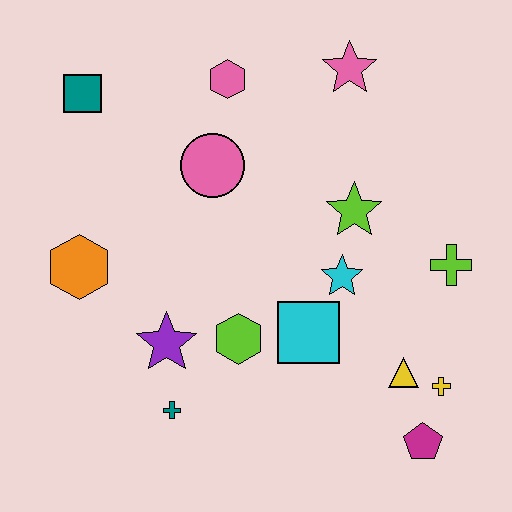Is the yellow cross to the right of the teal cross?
Yes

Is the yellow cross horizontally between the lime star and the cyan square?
No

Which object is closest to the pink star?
The pink hexagon is closest to the pink star.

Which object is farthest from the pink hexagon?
The magenta pentagon is farthest from the pink hexagon.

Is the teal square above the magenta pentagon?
Yes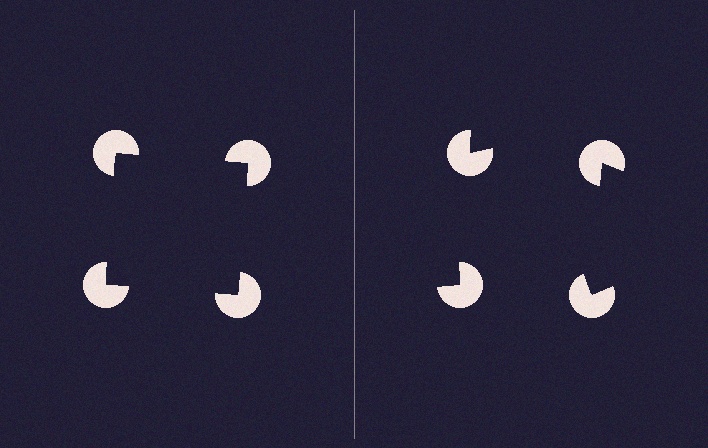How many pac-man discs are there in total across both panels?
8 — 4 on each side.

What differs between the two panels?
The pac-man discs are positioned identically on both sides; only the wedge orientations differ. On the left they align to a square; on the right they are misaligned.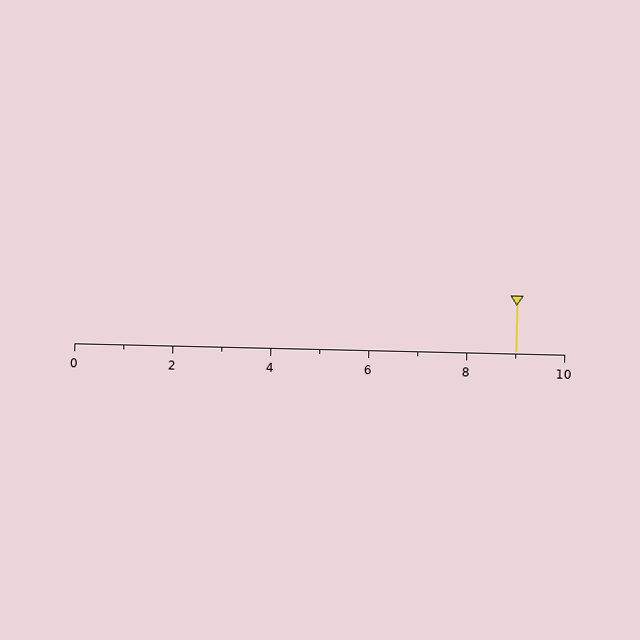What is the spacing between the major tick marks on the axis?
The major ticks are spaced 2 apart.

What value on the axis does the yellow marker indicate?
The marker indicates approximately 9.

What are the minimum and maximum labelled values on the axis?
The axis runs from 0 to 10.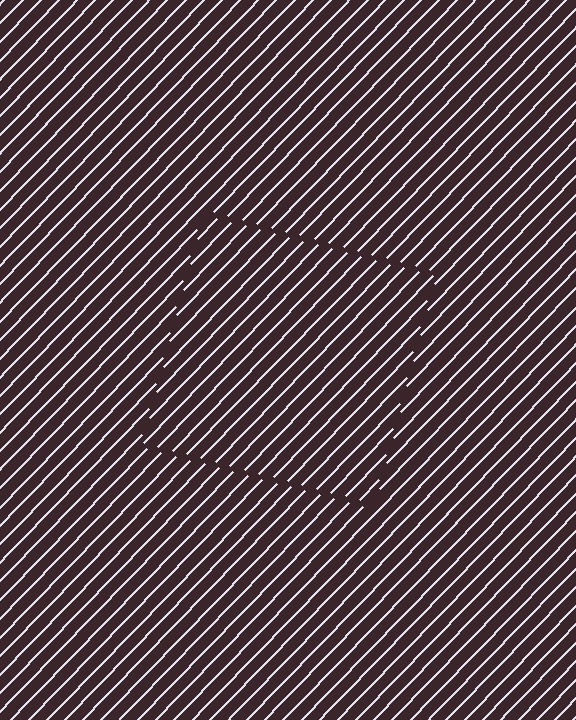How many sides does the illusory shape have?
4 sides — the line-ends trace a square.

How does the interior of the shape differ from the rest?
The interior of the shape contains the same grating, shifted by half a period — the contour is defined by the phase discontinuity where line-ends from the inner and outer gratings abut.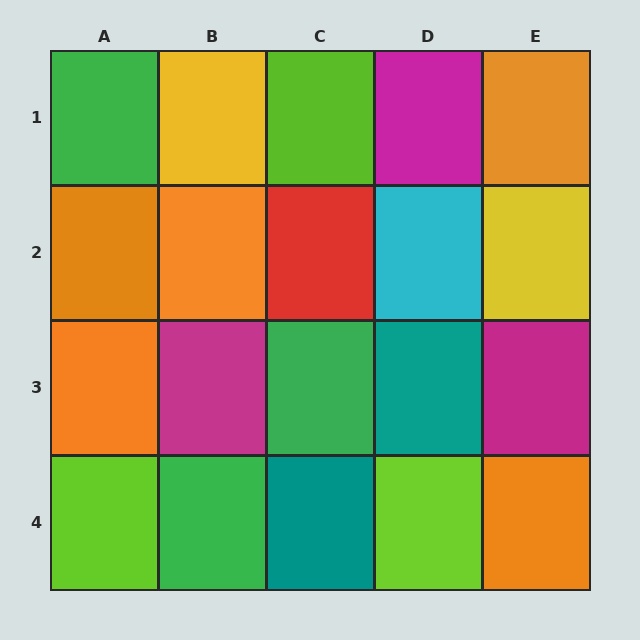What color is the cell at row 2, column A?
Orange.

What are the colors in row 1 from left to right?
Green, yellow, lime, magenta, orange.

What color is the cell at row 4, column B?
Green.